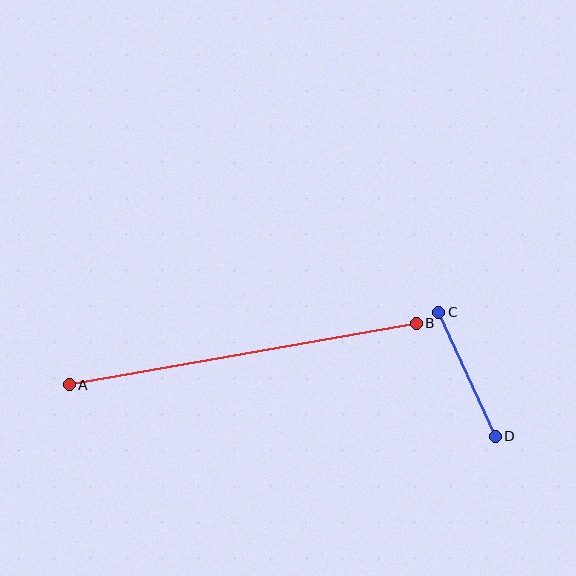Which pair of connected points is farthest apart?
Points A and B are farthest apart.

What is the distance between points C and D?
The distance is approximately 136 pixels.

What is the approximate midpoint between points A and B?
The midpoint is at approximately (243, 354) pixels.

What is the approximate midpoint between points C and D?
The midpoint is at approximately (467, 374) pixels.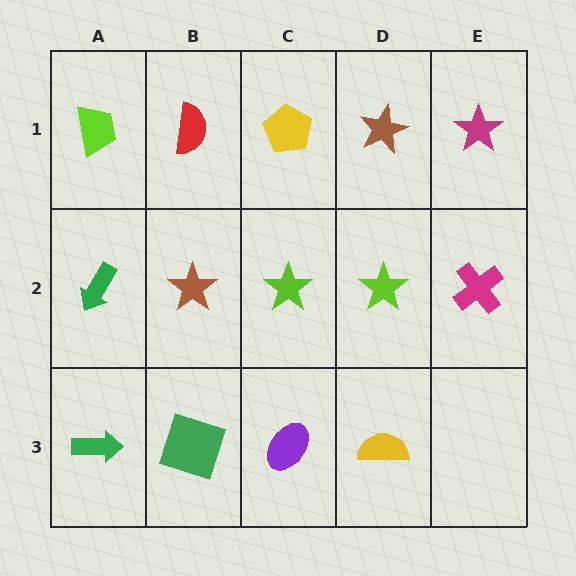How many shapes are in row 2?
5 shapes.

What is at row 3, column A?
A green arrow.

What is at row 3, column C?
A purple ellipse.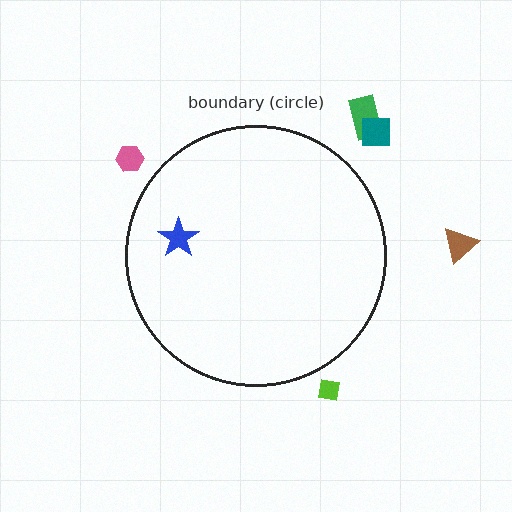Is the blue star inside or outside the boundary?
Inside.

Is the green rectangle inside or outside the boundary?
Outside.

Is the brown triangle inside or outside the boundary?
Outside.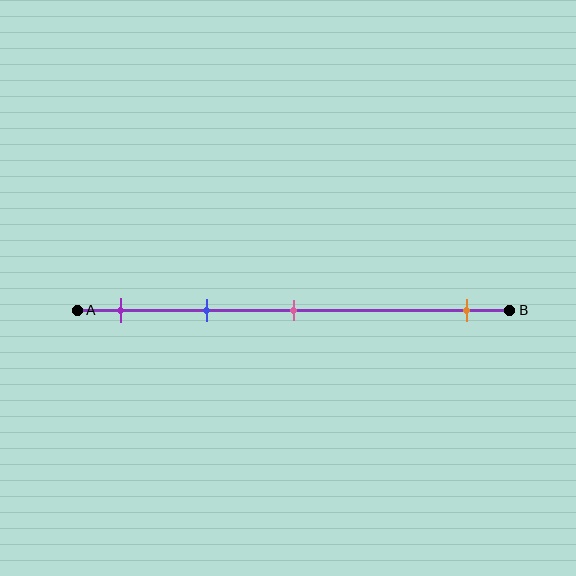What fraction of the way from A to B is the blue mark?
The blue mark is approximately 30% (0.3) of the way from A to B.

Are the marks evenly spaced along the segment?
No, the marks are not evenly spaced.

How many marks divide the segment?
There are 4 marks dividing the segment.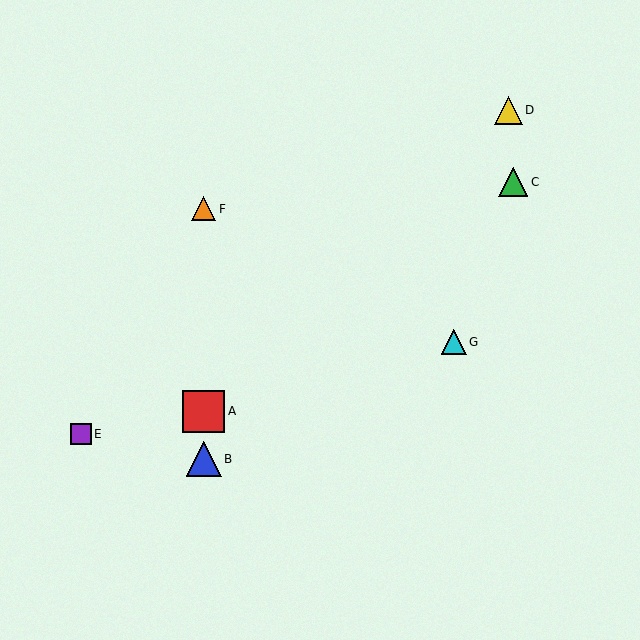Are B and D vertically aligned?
No, B is at x≈204 and D is at x≈508.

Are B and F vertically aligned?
Yes, both are at x≈204.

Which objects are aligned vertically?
Objects A, B, F are aligned vertically.